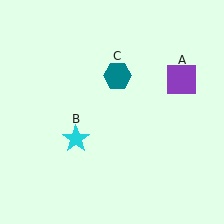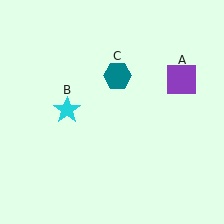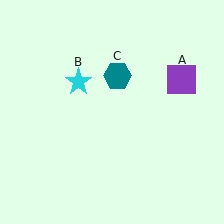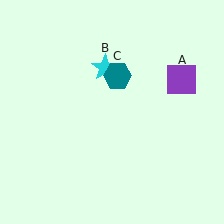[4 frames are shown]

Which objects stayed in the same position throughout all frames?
Purple square (object A) and teal hexagon (object C) remained stationary.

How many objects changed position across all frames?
1 object changed position: cyan star (object B).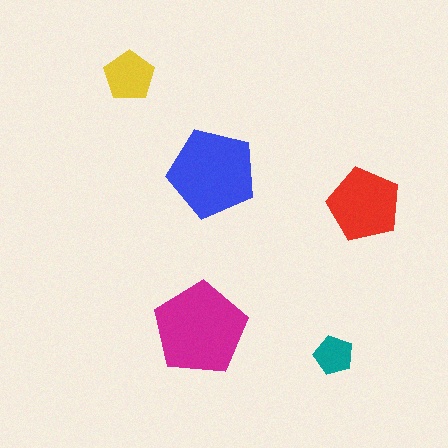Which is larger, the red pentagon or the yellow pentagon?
The red one.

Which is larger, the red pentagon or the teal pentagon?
The red one.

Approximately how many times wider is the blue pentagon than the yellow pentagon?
About 2 times wider.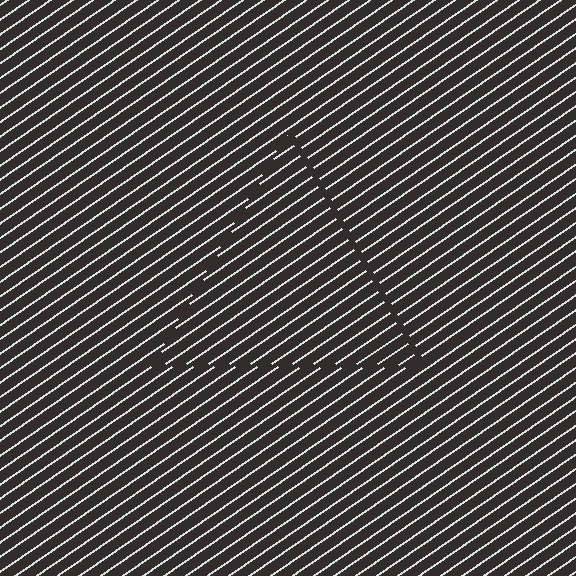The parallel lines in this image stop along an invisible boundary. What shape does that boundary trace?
An illusory triangle. The interior of the shape contains the same grating, shifted by half a period — the contour is defined by the phase discontinuity where line-ends from the inner and outer gratings abut.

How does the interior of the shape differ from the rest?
The interior of the shape contains the same grating, shifted by half a period — the contour is defined by the phase discontinuity where line-ends from the inner and outer gratings abut.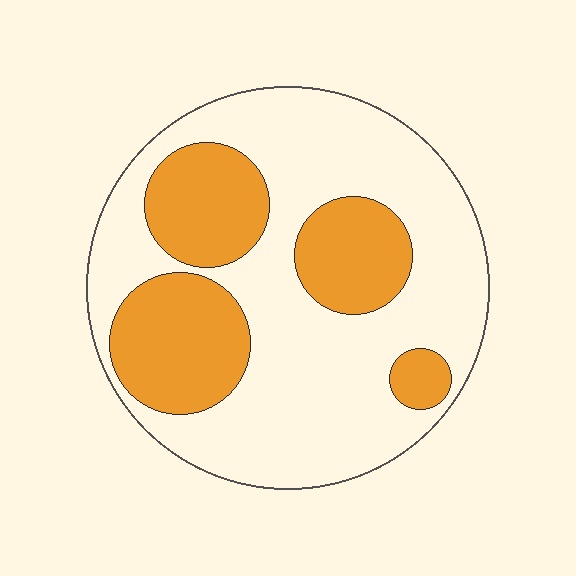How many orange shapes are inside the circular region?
4.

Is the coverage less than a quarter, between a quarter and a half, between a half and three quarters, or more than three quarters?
Between a quarter and a half.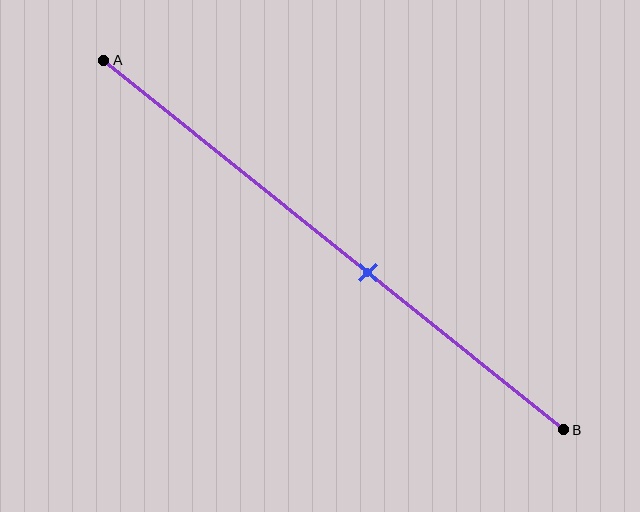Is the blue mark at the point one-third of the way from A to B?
No, the mark is at about 55% from A, not at the 33% one-third point.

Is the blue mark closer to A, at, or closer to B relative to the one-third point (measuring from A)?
The blue mark is closer to point B than the one-third point of segment AB.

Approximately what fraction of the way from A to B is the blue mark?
The blue mark is approximately 55% of the way from A to B.